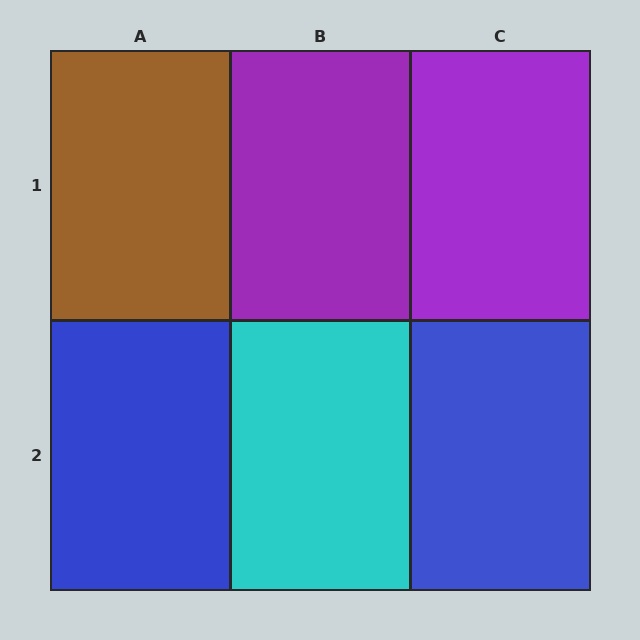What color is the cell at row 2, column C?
Blue.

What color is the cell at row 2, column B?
Cyan.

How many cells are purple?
2 cells are purple.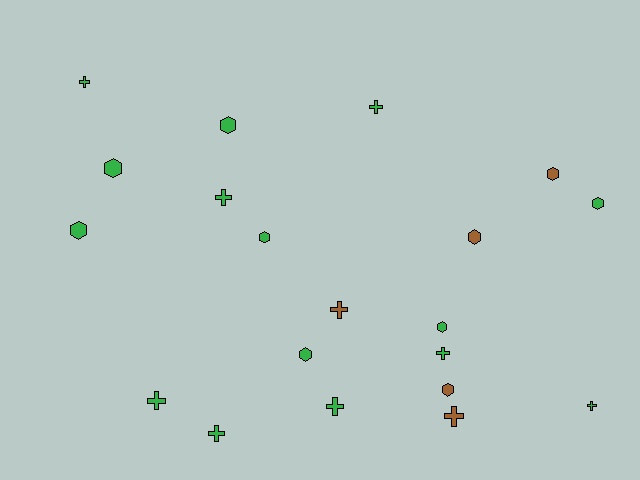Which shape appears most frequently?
Hexagon, with 10 objects.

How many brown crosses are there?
There are 2 brown crosses.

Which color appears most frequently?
Green, with 15 objects.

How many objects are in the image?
There are 20 objects.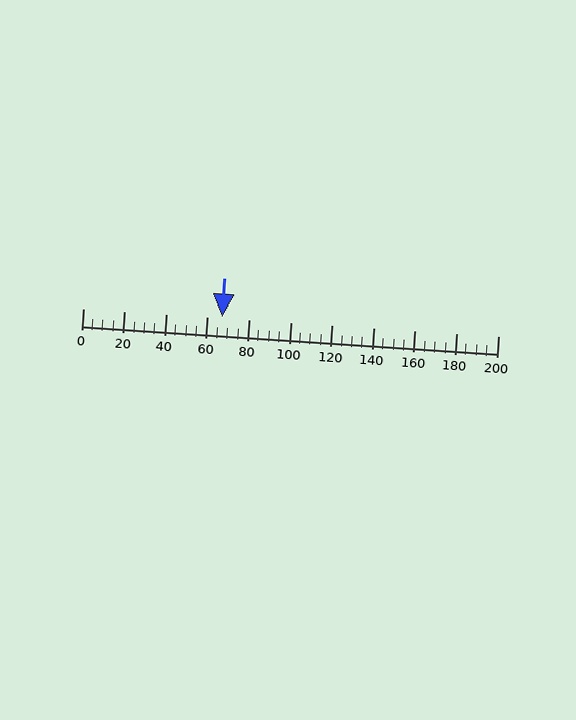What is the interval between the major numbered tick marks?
The major tick marks are spaced 20 units apart.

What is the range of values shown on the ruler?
The ruler shows values from 0 to 200.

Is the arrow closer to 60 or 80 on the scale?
The arrow is closer to 60.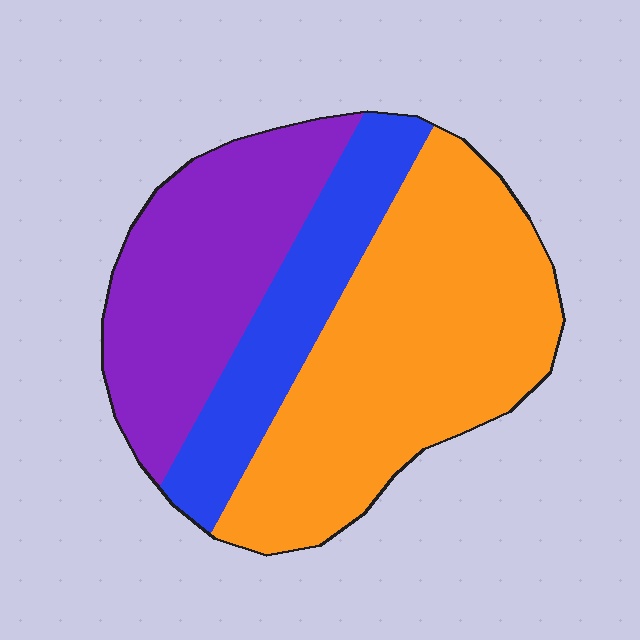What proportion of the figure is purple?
Purple covers 31% of the figure.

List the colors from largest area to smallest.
From largest to smallest: orange, purple, blue.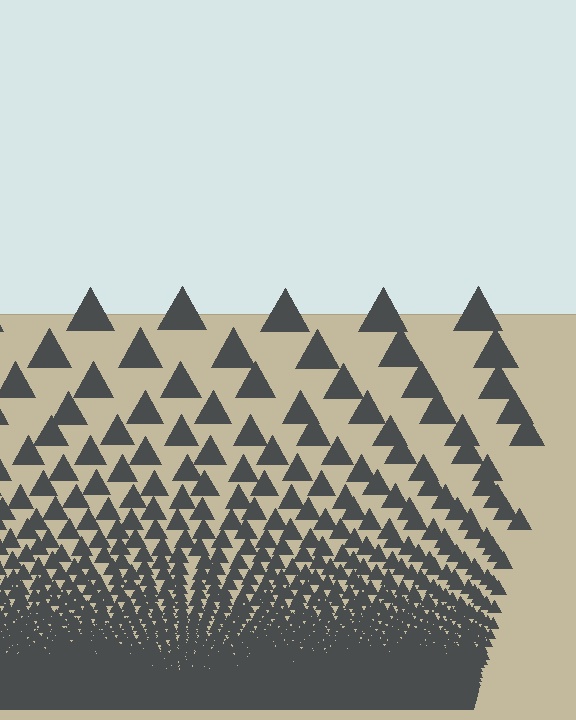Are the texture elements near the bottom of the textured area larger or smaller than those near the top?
Smaller. The gradient is inverted — elements near the bottom are smaller and denser.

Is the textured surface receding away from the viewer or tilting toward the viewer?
The surface appears to tilt toward the viewer. Texture elements get larger and sparser toward the top.